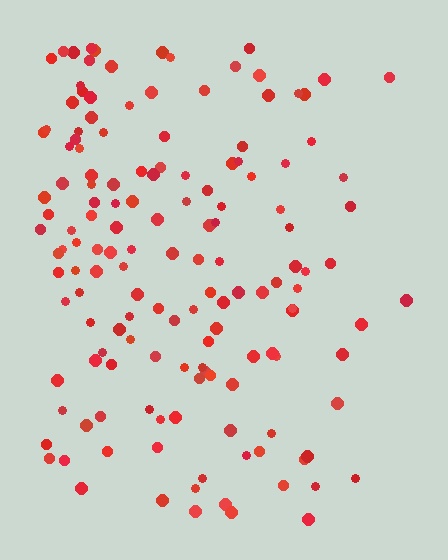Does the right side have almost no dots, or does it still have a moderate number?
Still a moderate number, just noticeably fewer than the left.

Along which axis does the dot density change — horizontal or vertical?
Horizontal.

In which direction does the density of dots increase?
From right to left, with the left side densest.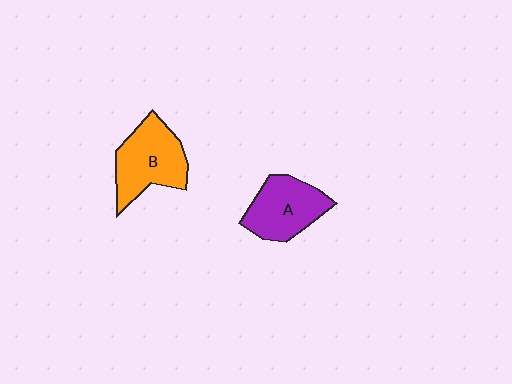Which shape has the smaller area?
Shape A (purple).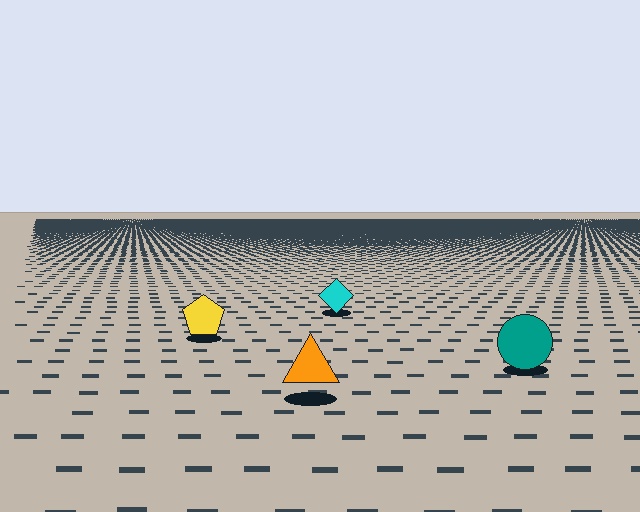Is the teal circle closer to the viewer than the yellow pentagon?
Yes. The teal circle is closer — you can tell from the texture gradient: the ground texture is coarser near it.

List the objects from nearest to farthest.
From nearest to farthest: the orange triangle, the teal circle, the yellow pentagon, the cyan diamond.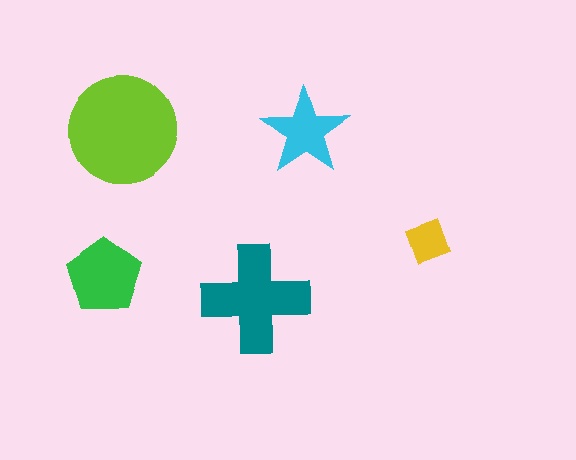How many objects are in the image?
There are 5 objects in the image.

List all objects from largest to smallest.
The lime circle, the teal cross, the green pentagon, the cyan star, the yellow diamond.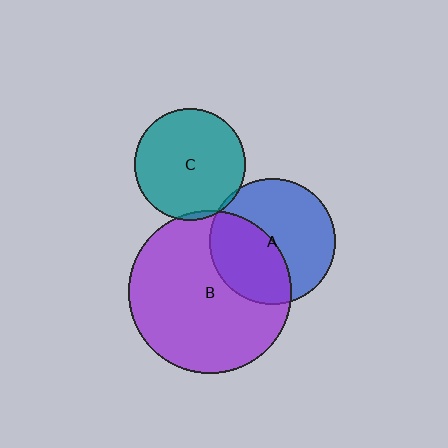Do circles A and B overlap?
Yes.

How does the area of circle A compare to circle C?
Approximately 1.3 times.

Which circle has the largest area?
Circle B (purple).